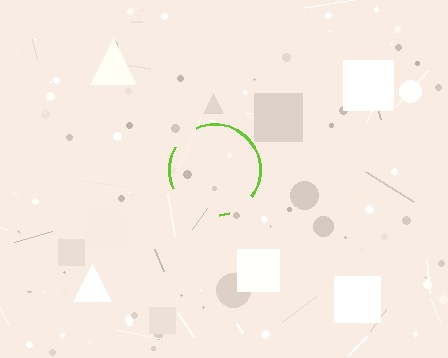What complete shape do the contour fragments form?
The contour fragments form a circle.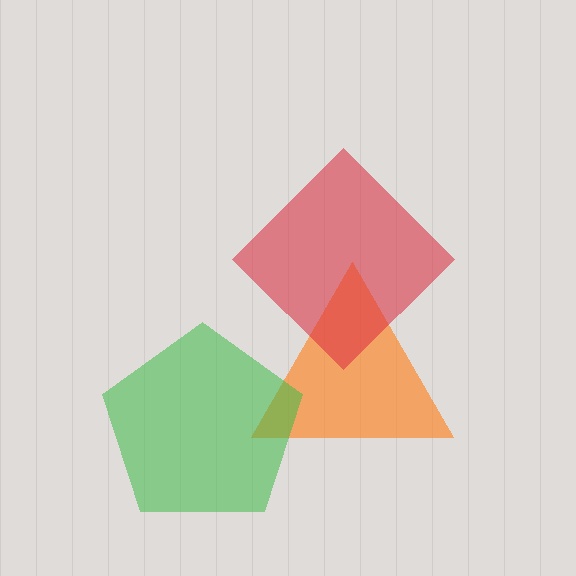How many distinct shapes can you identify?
There are 3 distinct shapes: an orange triangle, a red diamond, a green pentagon.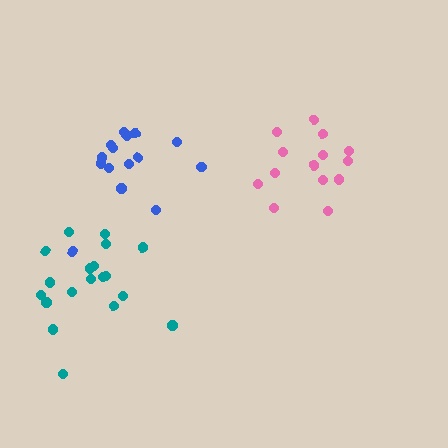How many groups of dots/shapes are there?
There are 3 groups.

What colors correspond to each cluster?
The clusters are colored: pink, blue, teal.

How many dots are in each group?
Group 1: 14 dots, Group 2: 15 dots, Group 3: 19 dots (48 total).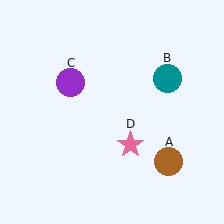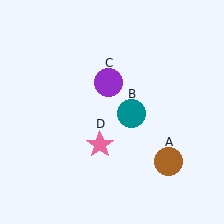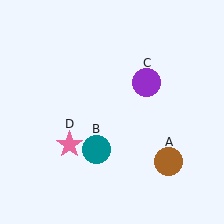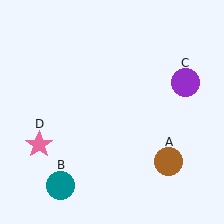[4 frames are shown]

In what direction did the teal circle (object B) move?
The teal circle (object B) moved down and to the left.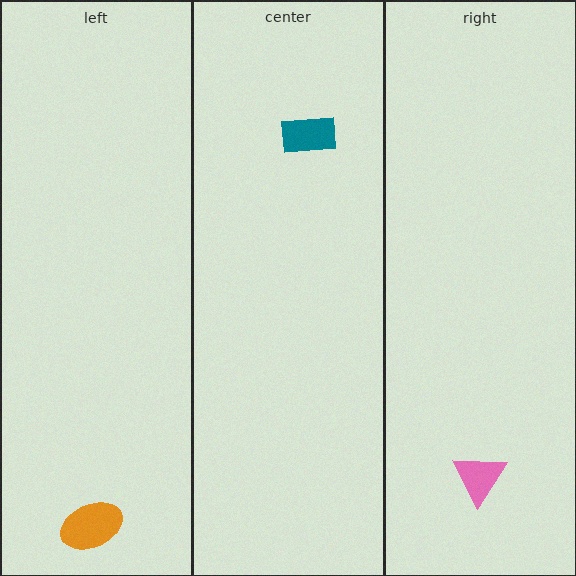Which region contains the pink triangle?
The right region.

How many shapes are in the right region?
1.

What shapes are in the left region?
The orange ellipse.